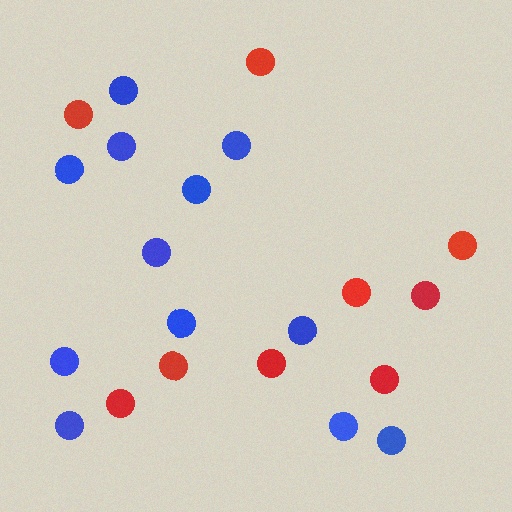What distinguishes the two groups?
There are 2 groups: one group of red circles (9) and one group of blue circles (12).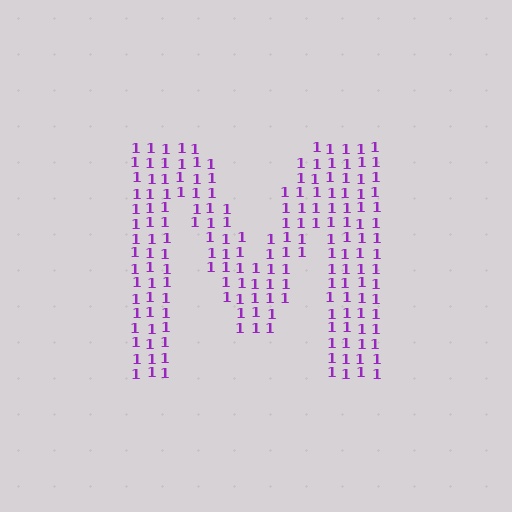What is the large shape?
The large shape is the letter M.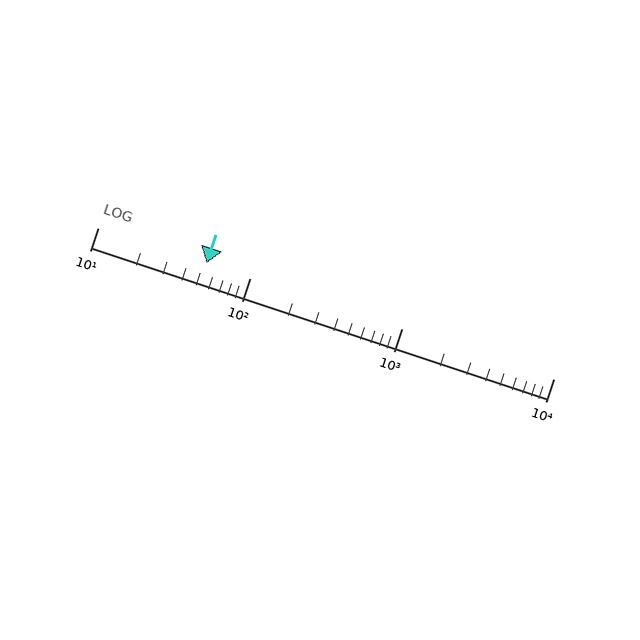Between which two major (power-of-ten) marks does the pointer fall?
The pointer is between 10 and 100.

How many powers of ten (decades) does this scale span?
The scale spans 3 decades, from 10 to 10000.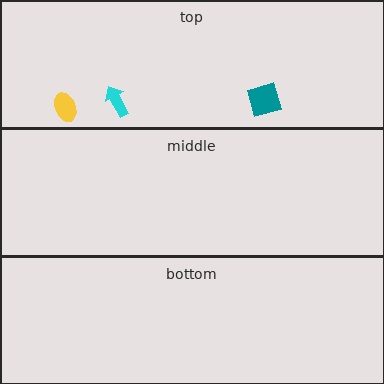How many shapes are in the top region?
3.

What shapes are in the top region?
The teal square, the cyan arrow, the yellow ellipse.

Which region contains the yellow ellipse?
The top region.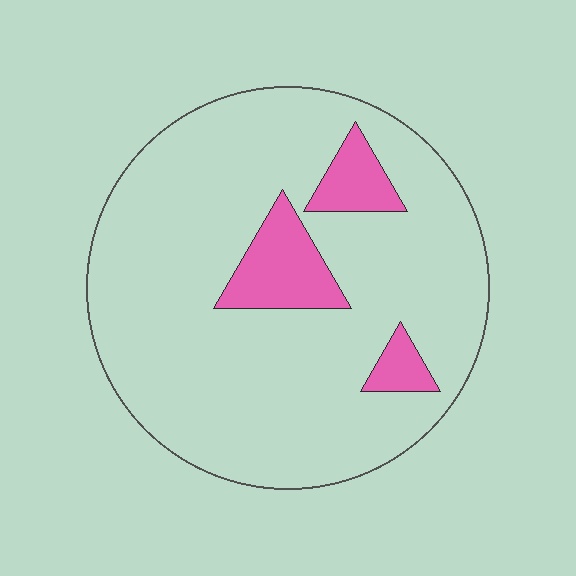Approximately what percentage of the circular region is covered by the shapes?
Approximately 15%.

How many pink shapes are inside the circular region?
3.